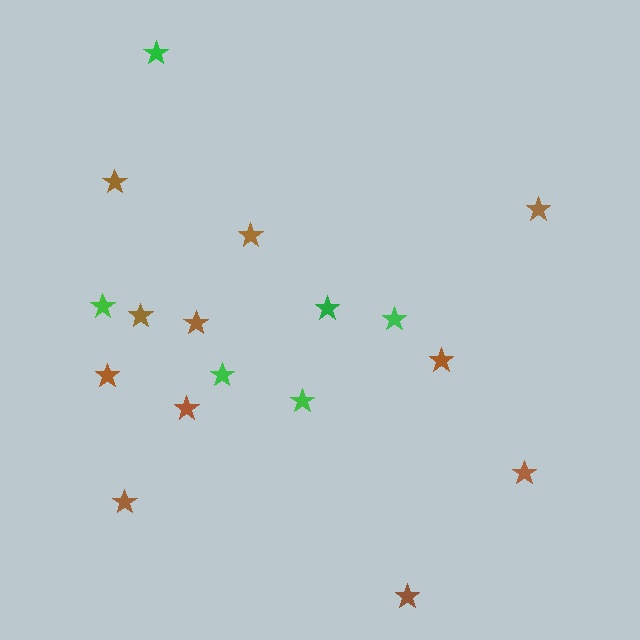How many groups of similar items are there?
There are 2 groups: one group of green stars (6) and one group of brown stars (11).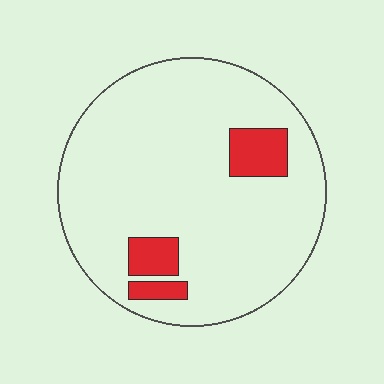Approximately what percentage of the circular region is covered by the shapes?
Approximately 10%.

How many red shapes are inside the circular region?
3.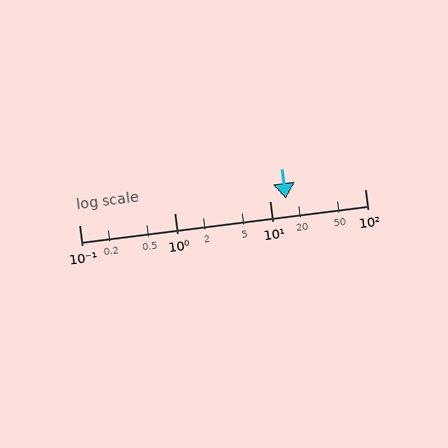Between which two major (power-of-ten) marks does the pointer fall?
The pointer is between 10 and 100.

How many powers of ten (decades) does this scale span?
The scale spans 3 decades, from 0.1 to 100.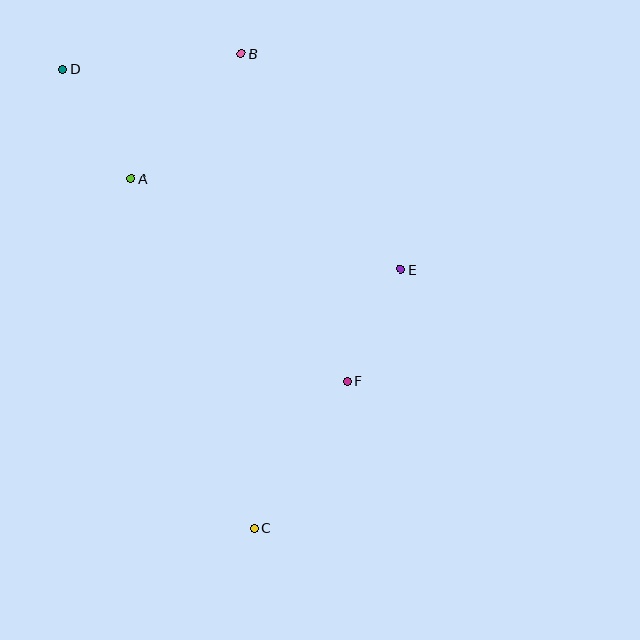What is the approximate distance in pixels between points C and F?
The distance between C and F is approximately 174 pixels.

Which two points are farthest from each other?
Points C and D are farthest from each other.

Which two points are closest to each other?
Points E and F are closest to each other.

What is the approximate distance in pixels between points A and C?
The distance between A and C is approximately 371 pixels.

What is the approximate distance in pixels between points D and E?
The distance between D and E is approximately 392 pixels.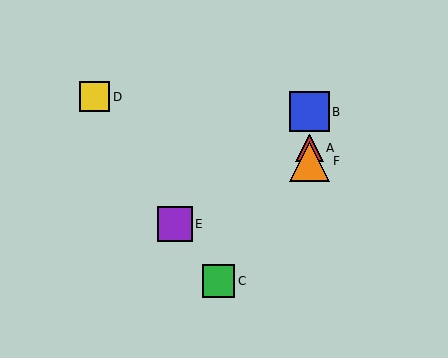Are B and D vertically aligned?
No, B is at x≈310 and D is at x≈95.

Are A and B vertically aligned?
Yes, both are at x≈310.